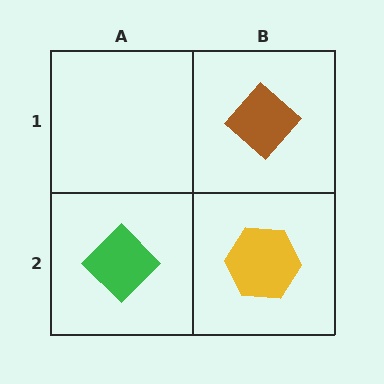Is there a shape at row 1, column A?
No, that cell is empty.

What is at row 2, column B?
A yellow hexagon.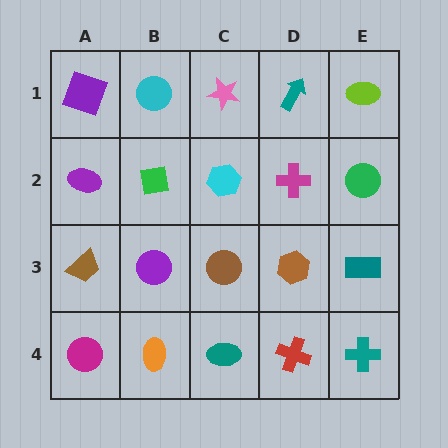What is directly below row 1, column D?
A magenta cross.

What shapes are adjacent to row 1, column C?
A cyan hexagon (row 2, column C), a cyan circle (row 1, column B), a teal arrow (row 1, column D).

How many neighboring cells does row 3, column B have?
4.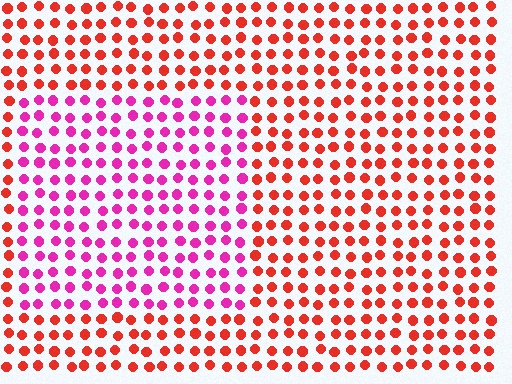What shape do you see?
I see a rectangle.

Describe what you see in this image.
The image is filled with small red elements in a uniform arrangement. A rectangle-shaped region is visible where the elements are tinted to a slightly different hue, forming a subtle color boundary.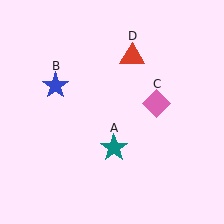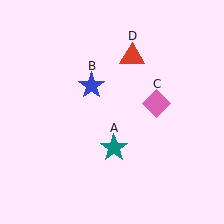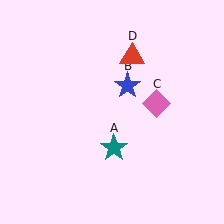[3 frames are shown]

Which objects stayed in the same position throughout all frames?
Teal star (object A) and pink diamond (object C) and red triangle (object D) remained stationary.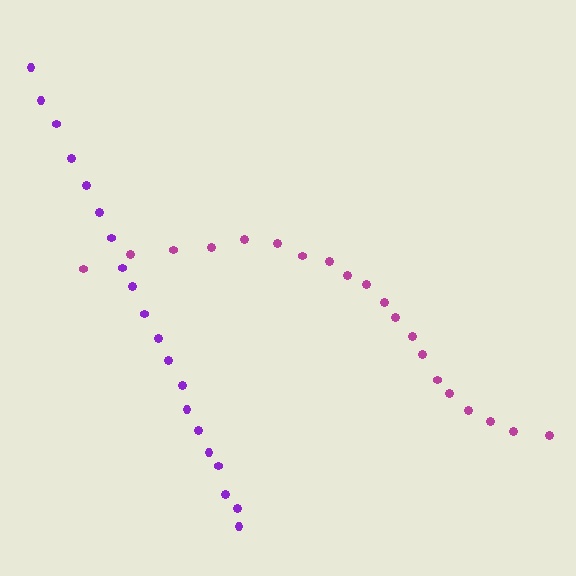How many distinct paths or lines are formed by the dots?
There are 2 distinct paths.